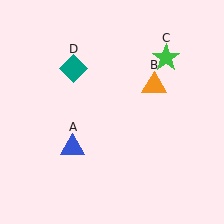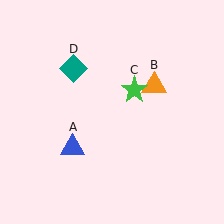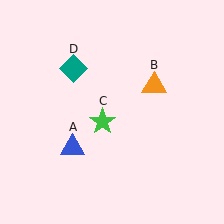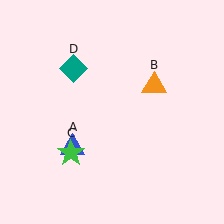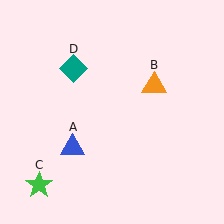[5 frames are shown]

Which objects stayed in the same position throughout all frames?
Blue triangle (object A) and orange triangle (object B) and teal diamond (object D) remained stationary.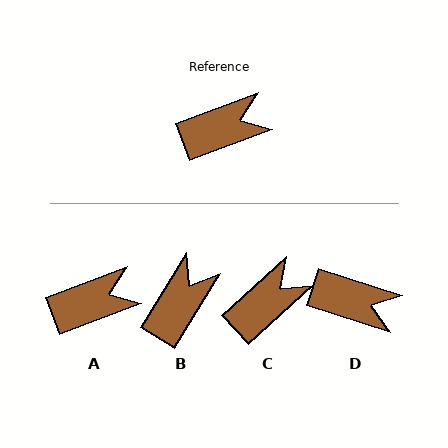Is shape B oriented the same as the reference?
No, it is off by about 38 degrees.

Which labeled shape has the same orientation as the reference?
A.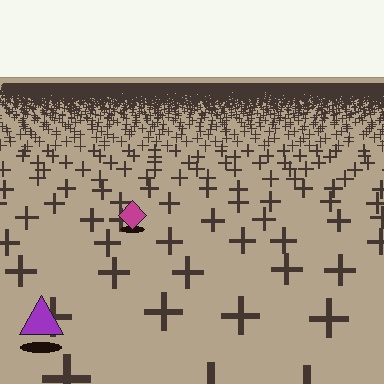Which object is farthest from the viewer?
The magenta diamond is farthest from the viewer. It appears smaller and the ground texture around it is denser.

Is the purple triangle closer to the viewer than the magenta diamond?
Yes. The purple triangle is closer — you can tell from the texture gradient: the ground texture is coarser near it.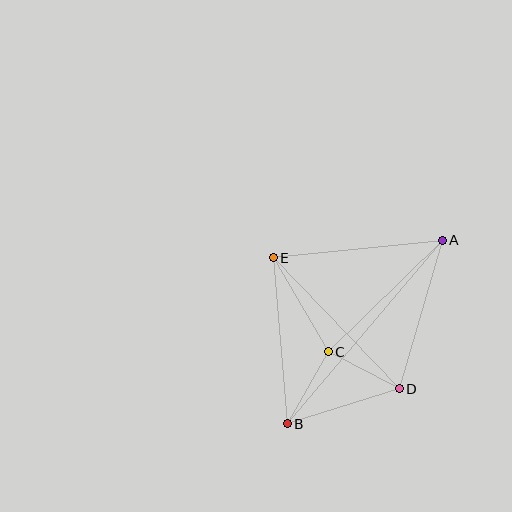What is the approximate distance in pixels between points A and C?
The distance between A and C is approximately 159 pixels.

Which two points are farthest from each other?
Points A and B are farthest from each other.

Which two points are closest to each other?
Points C and D are closest to each other.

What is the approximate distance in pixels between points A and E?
The distance between A and E is approximately 170 pixels.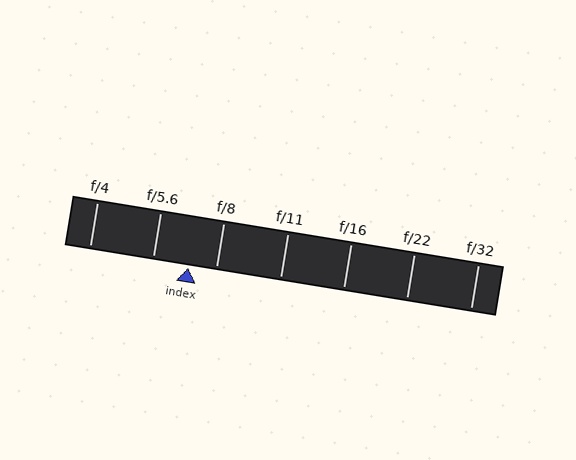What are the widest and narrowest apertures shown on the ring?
The widest aperture shown is f/4 and the narrowest is f/32.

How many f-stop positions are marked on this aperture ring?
There are 7 f-stop positions marked.